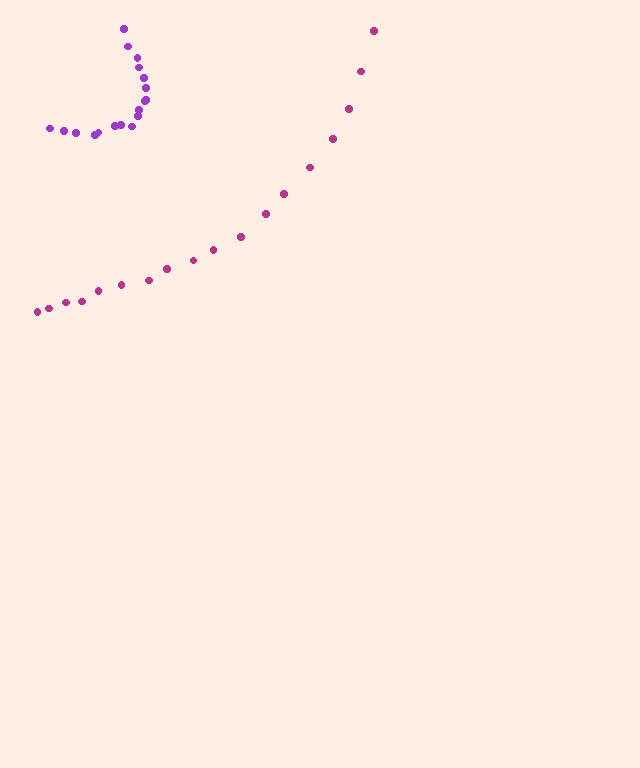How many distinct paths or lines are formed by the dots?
There are 2 distinct paths.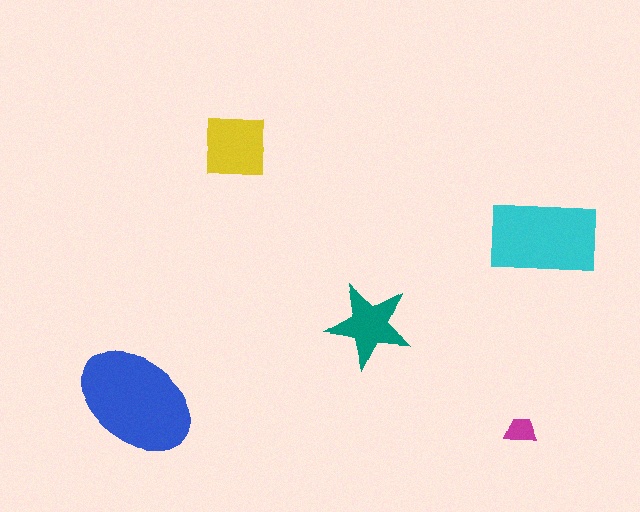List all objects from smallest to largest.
The magenta trapezoid, the teal star, the yellow square, the cyan rectangle, the blue ellipse.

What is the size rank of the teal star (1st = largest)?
4th.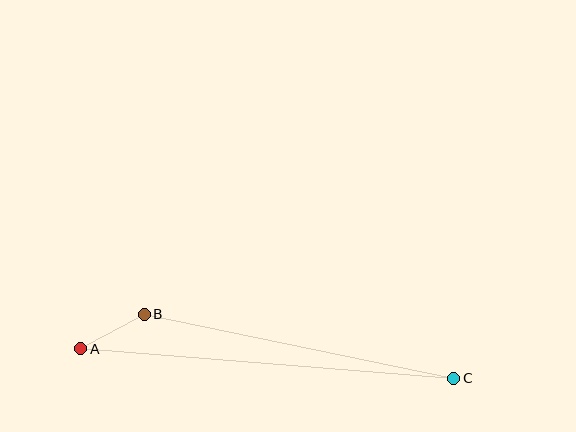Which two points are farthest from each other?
Points A and C are farthest from each other.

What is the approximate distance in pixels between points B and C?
The distance between B and C is approximately 316 pixels.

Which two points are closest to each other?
Points A and B are closest to each other.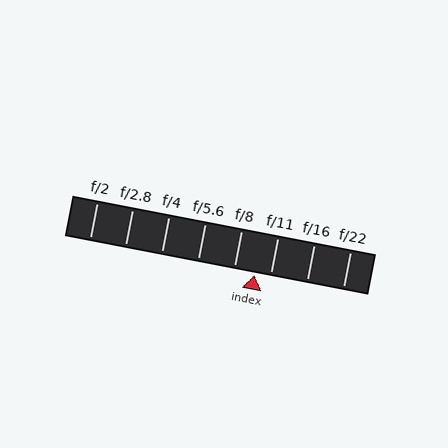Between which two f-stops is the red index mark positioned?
The index mark is between f/8 and f/11.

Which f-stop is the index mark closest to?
The index mark is closest to f/11.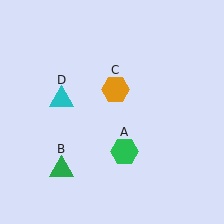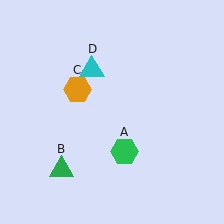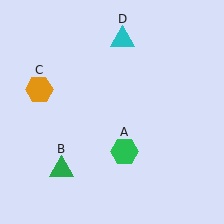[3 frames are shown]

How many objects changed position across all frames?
2 objects changed position: orange hexagon (object C), cyan triangle (object D).